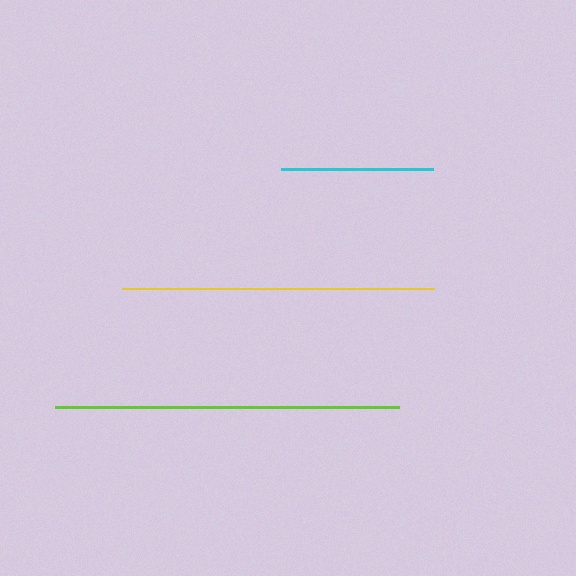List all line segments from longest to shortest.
From longest to shortest: lime, yellow, cyan.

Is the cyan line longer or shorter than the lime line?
The lime line is longer than the cyan line.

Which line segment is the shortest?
The cyan line is the shortest at approximately 152 pixels.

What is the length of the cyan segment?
The cyan segment is approximately 152 pixels long.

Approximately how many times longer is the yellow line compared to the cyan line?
The yellow line is approximately 2.1 times the length of the cyan line.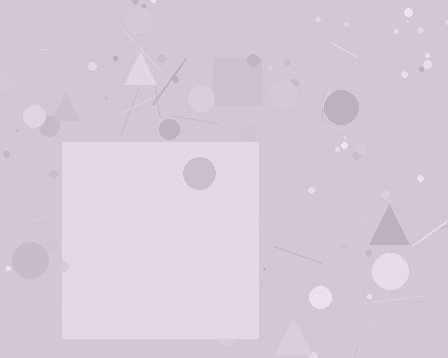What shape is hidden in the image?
A square is hidden in the image.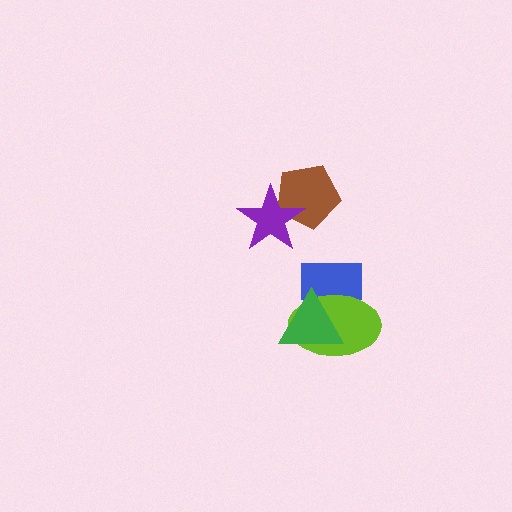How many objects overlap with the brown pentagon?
1 object overlaps with the brown pentagon.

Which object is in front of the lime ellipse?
The green triangle is in front of the lime ellipse.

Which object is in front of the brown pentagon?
The purple star is in front of the brown pentagon.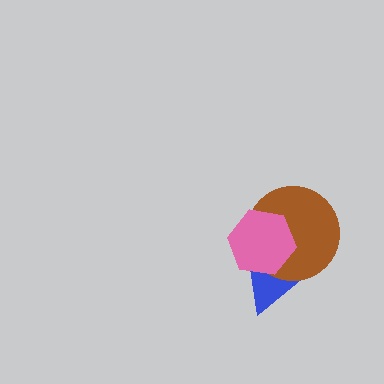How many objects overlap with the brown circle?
2 objects overlap with the brown circle.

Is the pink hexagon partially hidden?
No, no other shape covers it.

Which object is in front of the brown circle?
The pink hexagon is in front of the brown circle.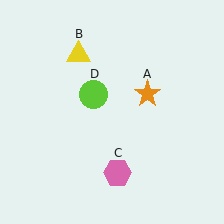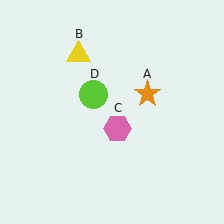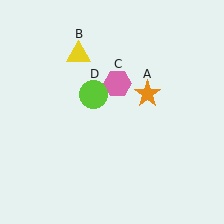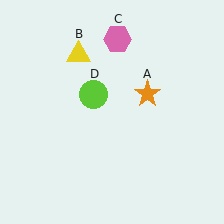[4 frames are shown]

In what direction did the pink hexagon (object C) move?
The pink hexagon (object C) moved up.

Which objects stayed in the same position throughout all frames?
Orange star (object A) and yellow triangle (object B) and lime circle (object D) remained stationary.